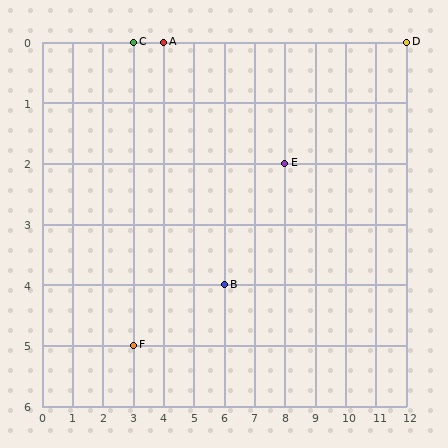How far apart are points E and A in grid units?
Points E and A are 4 columns and 2 rows apart (about 4.5 grid units diagonally).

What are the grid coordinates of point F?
Point F is at grid coordinates (3, 5).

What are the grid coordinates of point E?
Point E is at grid coordinates (8, 2).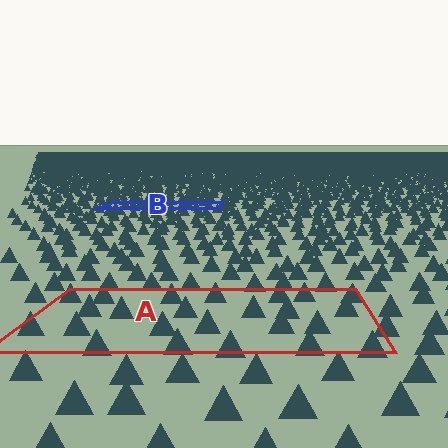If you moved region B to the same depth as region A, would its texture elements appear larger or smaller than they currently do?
They would appear larger. At a closer depth, the same texture elements are projected at a bigger on-screen size.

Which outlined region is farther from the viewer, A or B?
Region B is farther from the viewer — the texture elements inside it appear smaller and more densely packed.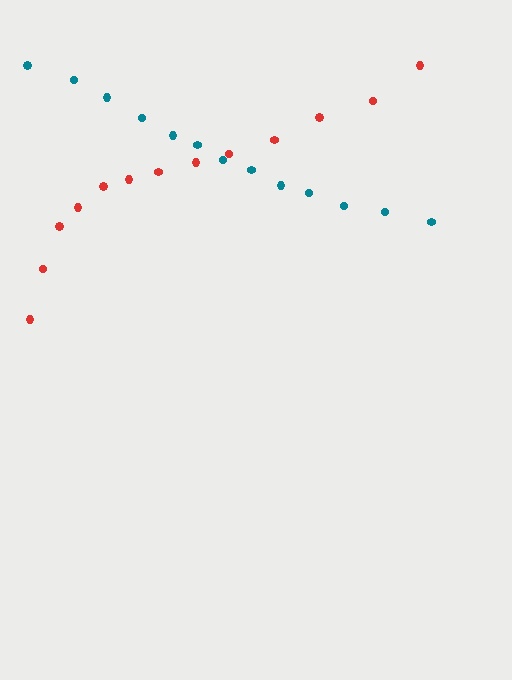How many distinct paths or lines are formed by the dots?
There are 2 distinct paths.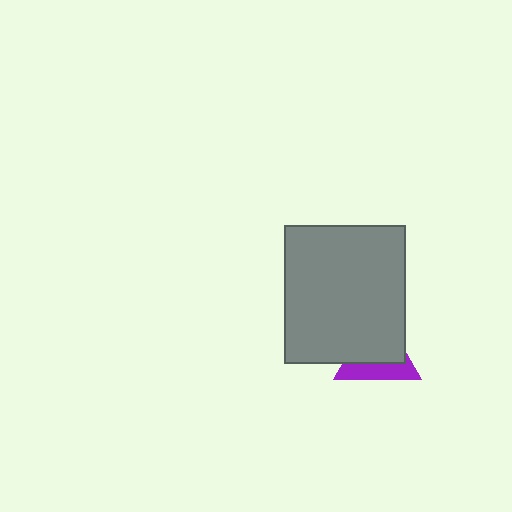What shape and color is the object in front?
The object in front is a gray rectangle.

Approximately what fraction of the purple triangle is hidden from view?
Roughly 61% of the purple triangle is hidden behind the gray rectangle.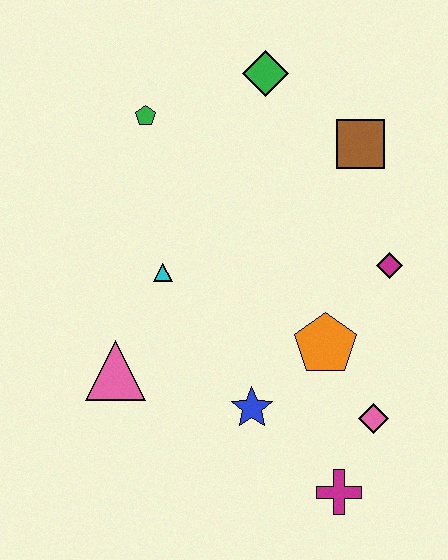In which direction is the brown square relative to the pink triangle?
The brown square is to the right of the pink triangle.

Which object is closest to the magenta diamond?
The orange pentagon is closest to the magenta diamond.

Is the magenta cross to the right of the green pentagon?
Yes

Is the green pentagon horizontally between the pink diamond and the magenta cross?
No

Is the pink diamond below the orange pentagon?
Yes